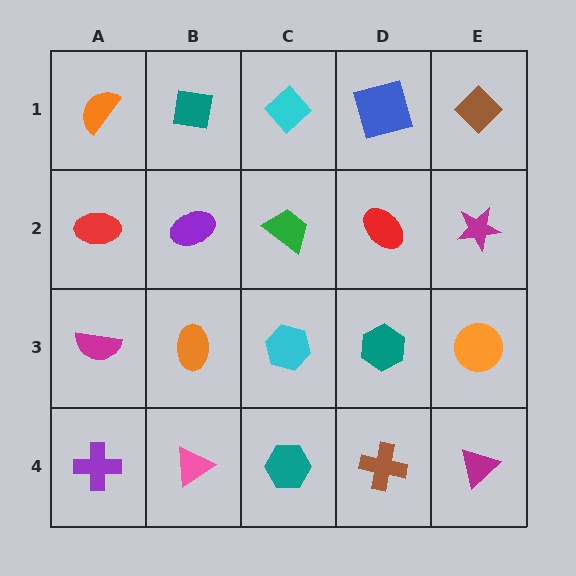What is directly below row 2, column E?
An orange circle.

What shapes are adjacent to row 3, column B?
A purple ellipse (row 2, column B), a pink triangle (row 4, column B), a magenta semicircle (row 3, column A), a cyan hexagon (row 3, column C).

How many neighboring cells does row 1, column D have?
3.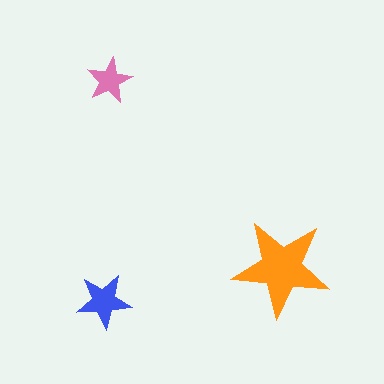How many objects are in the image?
There are 3 objects in the image.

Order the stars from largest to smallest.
the orange one, the blue one, the pink one.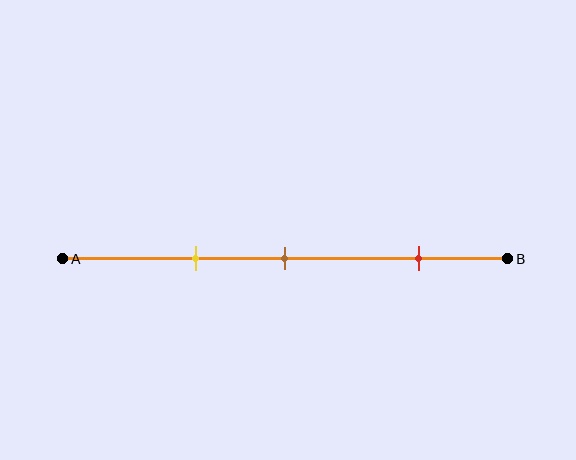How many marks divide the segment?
There are 3 marks dividing the segment.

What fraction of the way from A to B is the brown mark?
The brown mark is approximately 50% (0.5) of the way from A to B.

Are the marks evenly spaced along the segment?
No, the marks are not evenly spaced.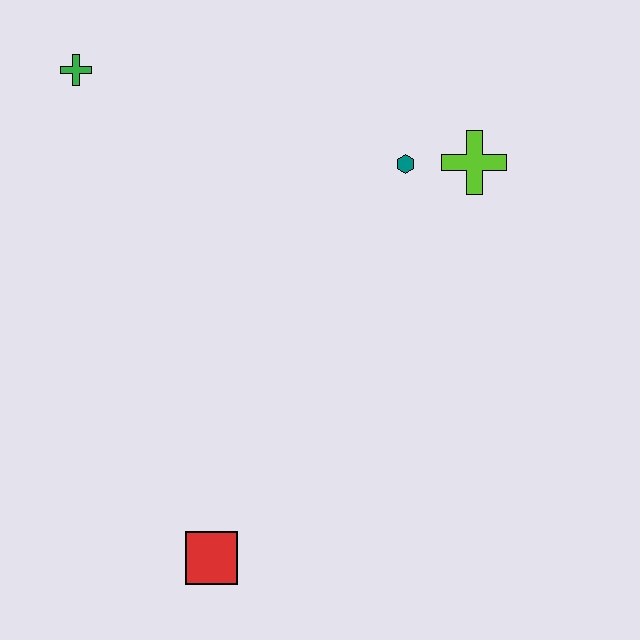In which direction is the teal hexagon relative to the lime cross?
The teal hexagon is to the left of the lime cross.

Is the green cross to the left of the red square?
Yes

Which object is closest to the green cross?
The teal hexagon is closest to the green cross.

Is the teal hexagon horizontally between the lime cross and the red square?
Yes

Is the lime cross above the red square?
Yes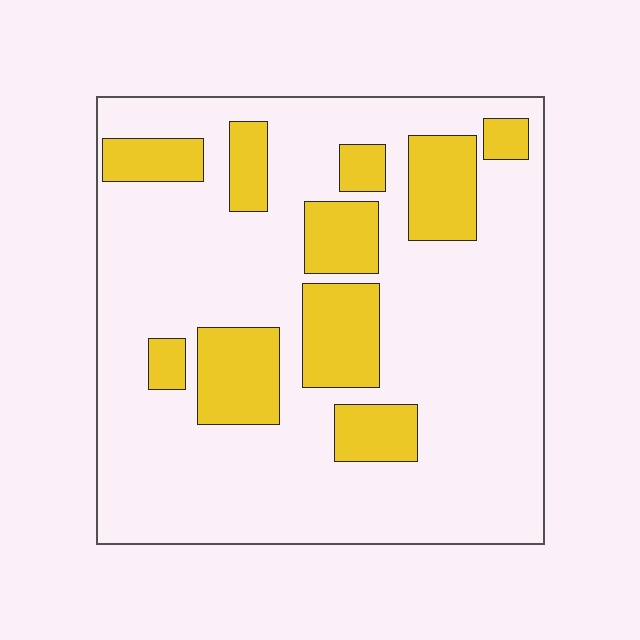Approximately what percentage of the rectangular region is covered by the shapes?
Approximately 25%.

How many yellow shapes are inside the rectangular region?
10.